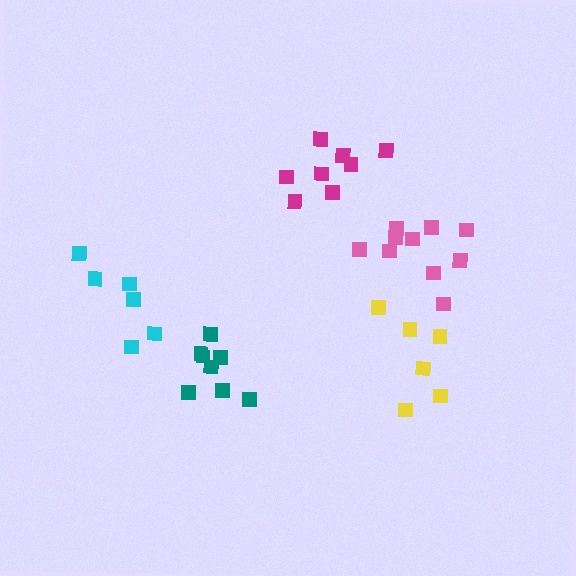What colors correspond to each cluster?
The clusters are colored: pink, yellow, teal, magenta, cyan.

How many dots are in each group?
Group 1: 10 dots, Group 2: 6 dots, Group 3: 8 dots, Group 4: 8 dots, Group 5: 6 dots (38 total).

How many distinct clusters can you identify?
There are 5 distinct clusters.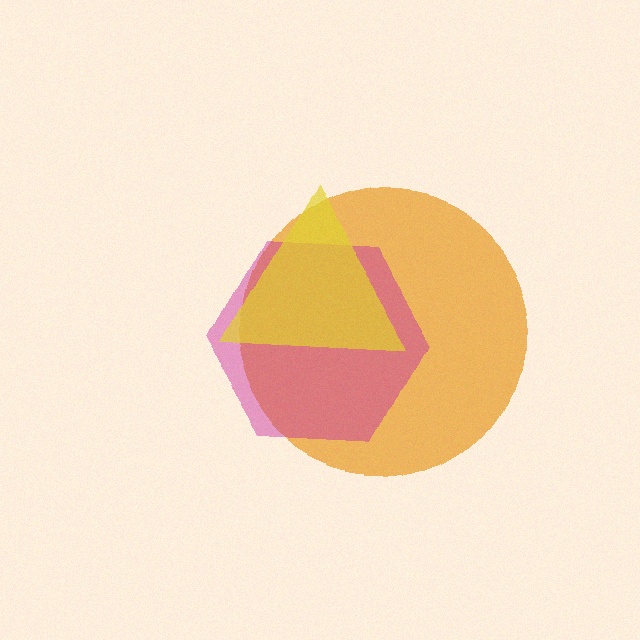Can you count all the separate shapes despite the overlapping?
Yes, there are 3 separate shapes.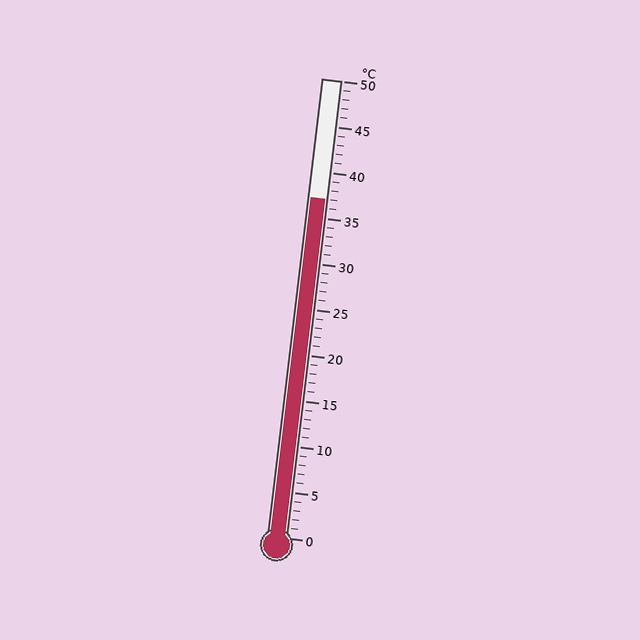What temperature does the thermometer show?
The thermometer shows approximately 37°C.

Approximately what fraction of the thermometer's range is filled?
The thermometer is filled to approximately 75% of its range.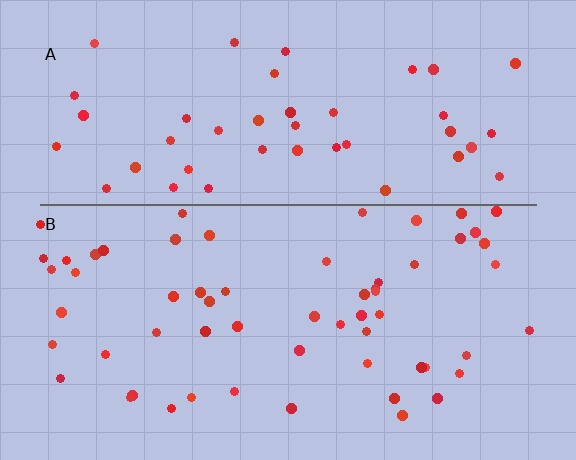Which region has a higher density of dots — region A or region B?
B (the bottom).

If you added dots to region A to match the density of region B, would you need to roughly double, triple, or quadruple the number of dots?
Approximately double.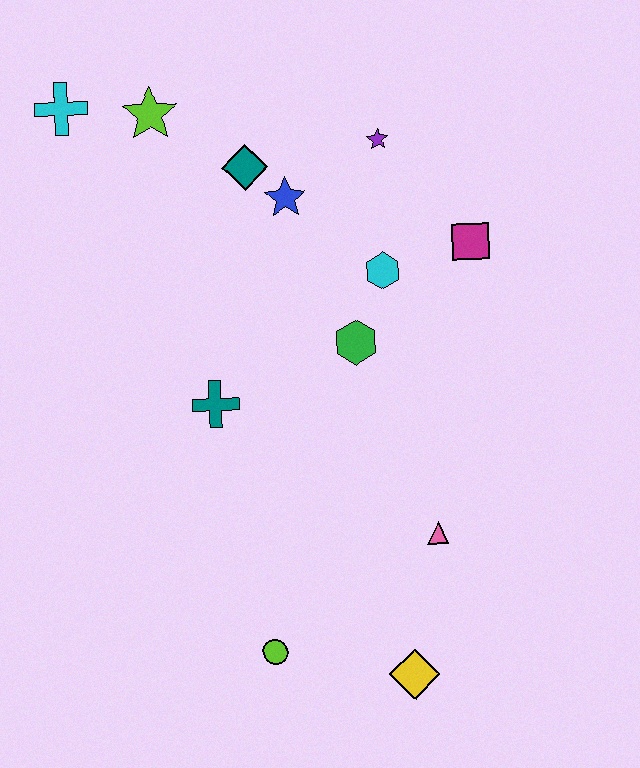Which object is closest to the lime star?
The cyan cross is closest to the lime star.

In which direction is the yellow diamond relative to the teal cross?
The yellow diamond is below the teal cross.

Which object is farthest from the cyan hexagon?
The yellow diamond is farthest from the cyan hexagon.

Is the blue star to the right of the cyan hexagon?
No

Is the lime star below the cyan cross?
Yes